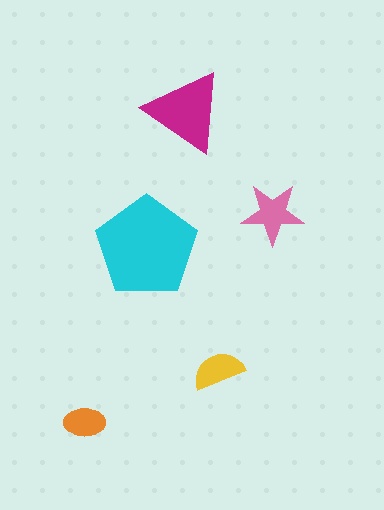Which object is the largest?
The cyan pentagon.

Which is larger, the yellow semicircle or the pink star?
The pink star.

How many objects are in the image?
There are 5 objects in the image.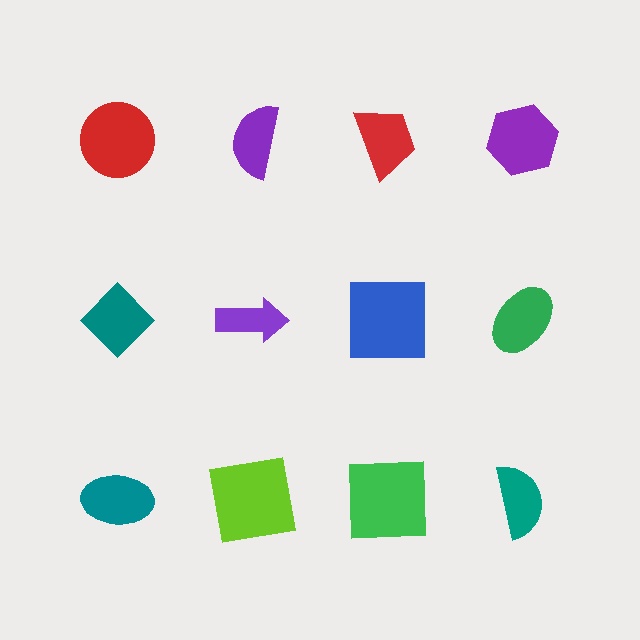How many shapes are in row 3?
4 shapes.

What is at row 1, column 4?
A purple hexagon.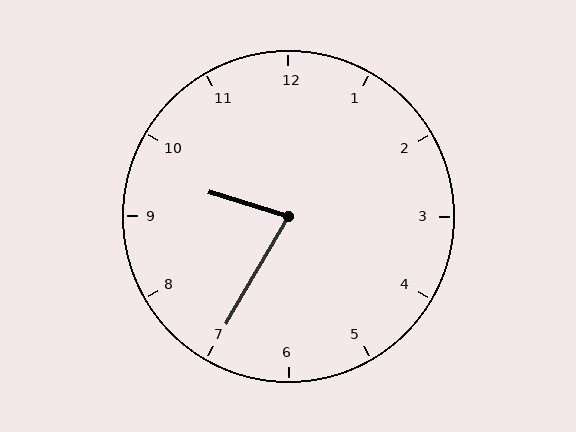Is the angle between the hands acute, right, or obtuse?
It is acute.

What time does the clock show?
9:35.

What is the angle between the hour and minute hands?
Approximately 78 degrees.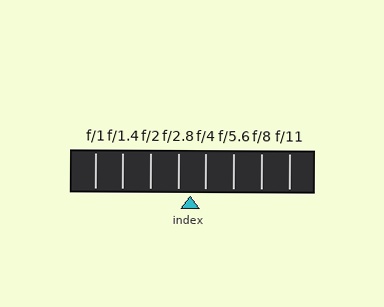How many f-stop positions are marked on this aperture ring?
There are 8 f-stop positions marked.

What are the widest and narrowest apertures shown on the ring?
The widest aperture shown is f/1 and the narrowest is f/11.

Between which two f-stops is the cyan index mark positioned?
The index mark is between f/2.8 and f/4.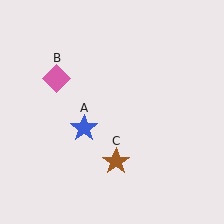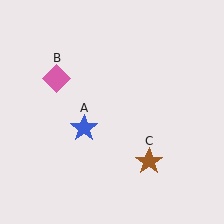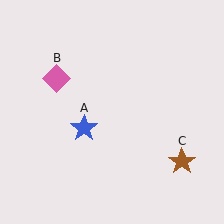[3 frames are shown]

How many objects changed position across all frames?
1 object changed position: brown star (object C).